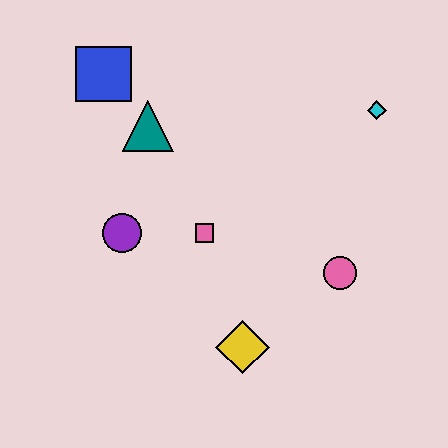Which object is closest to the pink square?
The purple circle is closest to the pink square.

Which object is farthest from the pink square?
The cyan diamond is farthest from the pink square.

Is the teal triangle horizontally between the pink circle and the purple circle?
Yes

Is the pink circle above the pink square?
No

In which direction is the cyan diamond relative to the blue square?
The cyan diamond is to the right of the blue square.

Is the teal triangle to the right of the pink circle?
No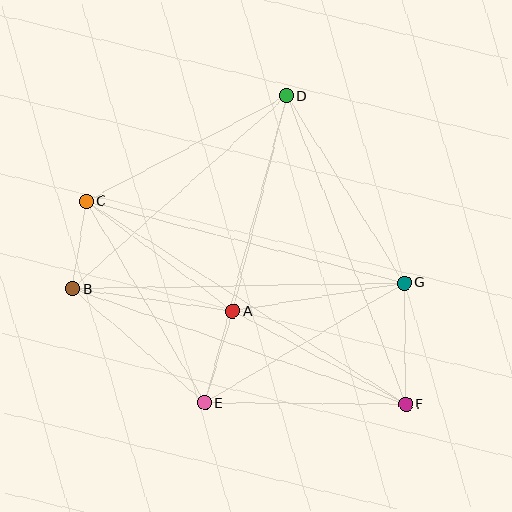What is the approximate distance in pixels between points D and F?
The distance between D and F is approximately 331 pixels.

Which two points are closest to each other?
Points B and C are closest to each other.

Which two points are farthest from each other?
Points C and F are farthest from each other.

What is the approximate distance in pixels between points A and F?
The distance between A and F is approximately 197 pixels.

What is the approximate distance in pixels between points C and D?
The distance between C and D is approximately 226 pixels.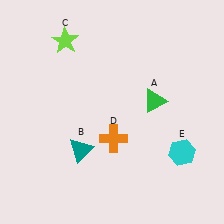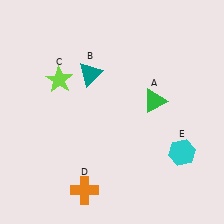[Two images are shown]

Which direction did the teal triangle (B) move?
The teal triangle (B) moved up.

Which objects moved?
The objects that moved are: the teal triangle (B), the lime star (C), the orange cross (D).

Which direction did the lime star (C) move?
The lime star (C) moved down.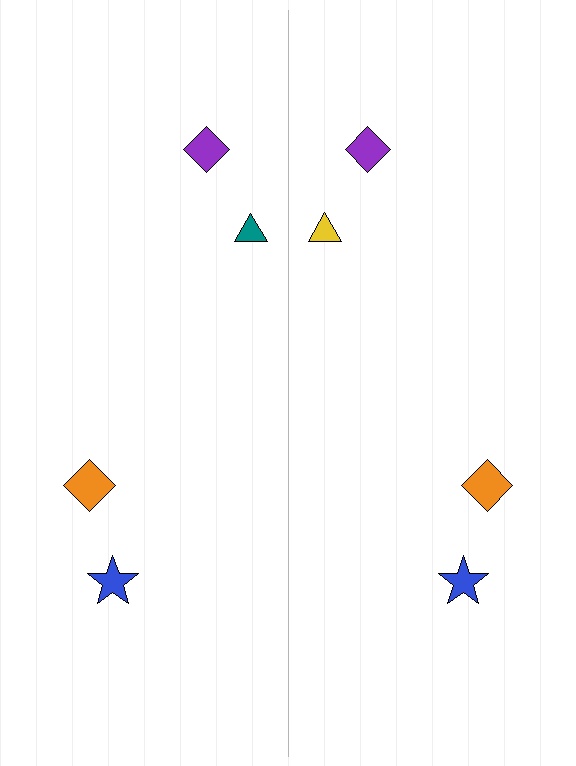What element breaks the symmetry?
The yellow triangle on the right side breaks the symmetry — its mirror counterpart is teal.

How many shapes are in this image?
There are 8 shapes in this image.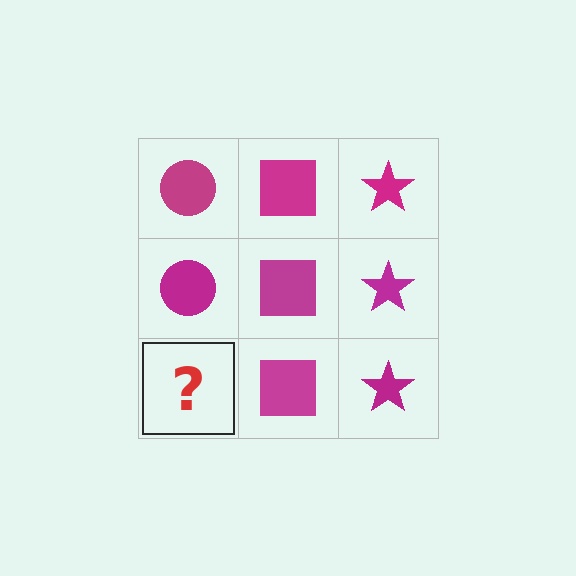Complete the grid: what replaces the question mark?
The question mark should be replaced with a magenta circle.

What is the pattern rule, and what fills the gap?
The rule is that each column has a consistent shape. The gap should be filled with a magenta circle.